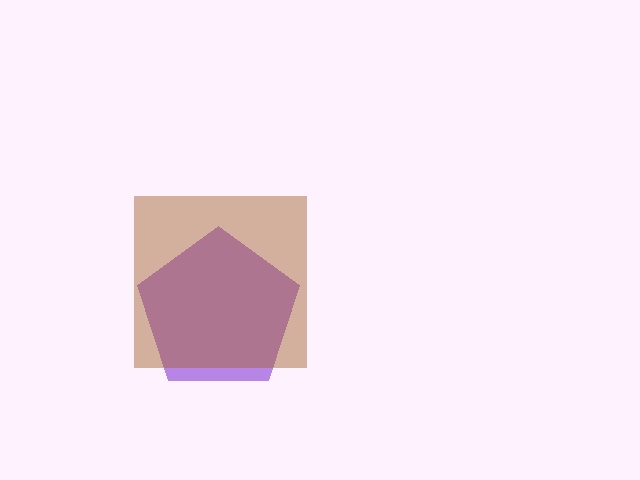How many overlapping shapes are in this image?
There are 2 overlapping shapes in the image.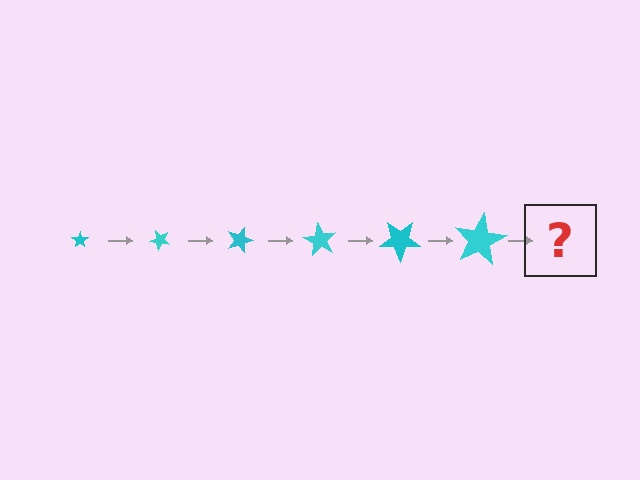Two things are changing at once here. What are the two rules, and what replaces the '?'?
The two rules are that the star grows larger each step and it rotates 45 degrees each step. The '?' should be a star, larger than the previous one and rotated 270 degrees from the start.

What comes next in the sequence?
The next element should be a star, larger than the previous one and rotated 270 degrees from the start.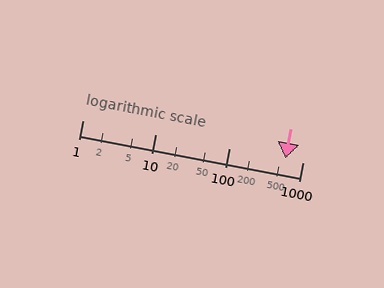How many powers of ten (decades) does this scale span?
The scale spans 3 decades, from 1 to 1000.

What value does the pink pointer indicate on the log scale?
The pointer indicates approximately 580.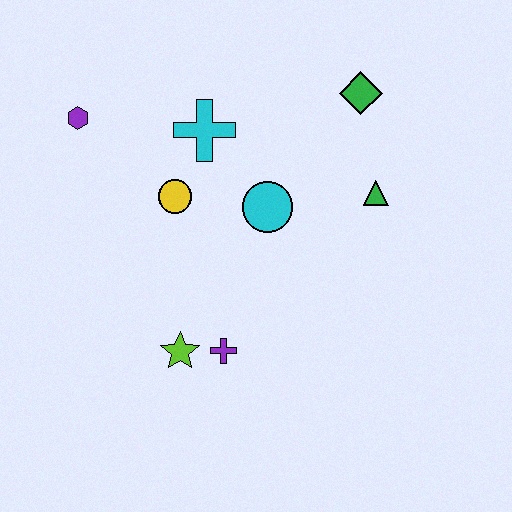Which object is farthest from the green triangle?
The purple hexagon is farthest from the green triangle.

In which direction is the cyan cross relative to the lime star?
The cyan cross is above the lime star.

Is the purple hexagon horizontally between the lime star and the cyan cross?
No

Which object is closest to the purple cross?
The lime star is closest to the purple cross.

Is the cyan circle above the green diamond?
No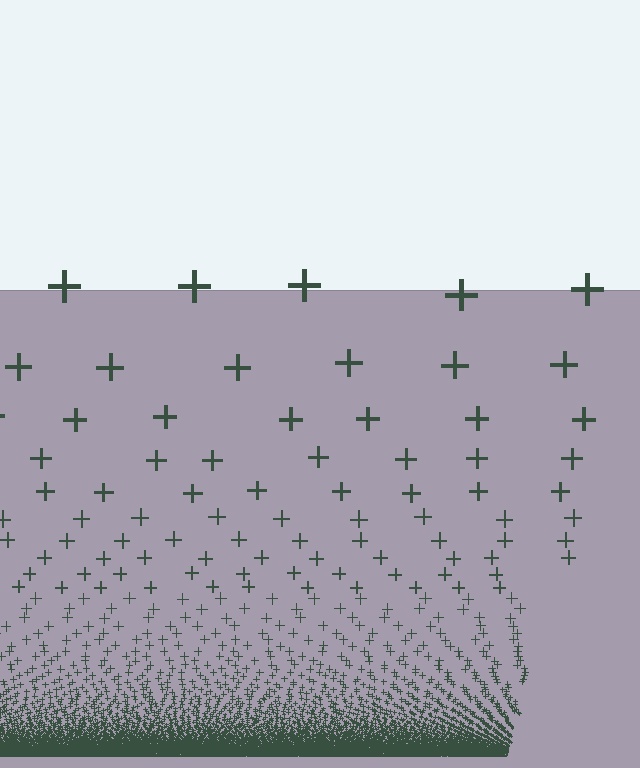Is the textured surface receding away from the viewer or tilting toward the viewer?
The surface appears to tilt toward the viewer. Texture elements get larger and sparser toward the top.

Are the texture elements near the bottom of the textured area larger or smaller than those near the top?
Smaller. The gradient is inverted — elements near the bottom are smaller and denser.